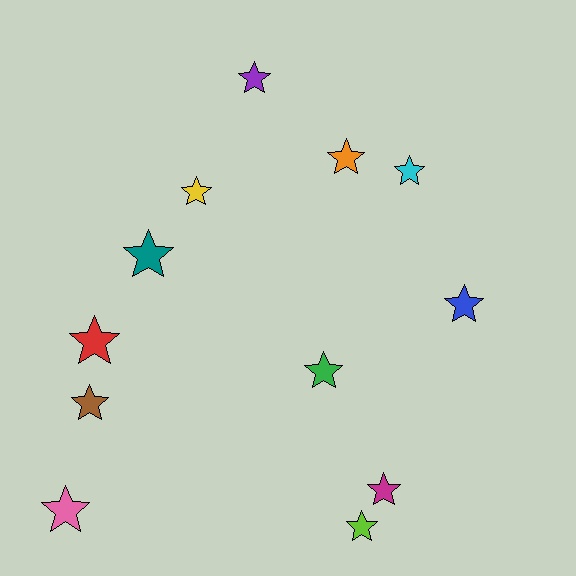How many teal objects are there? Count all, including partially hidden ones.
There is 1 teal object.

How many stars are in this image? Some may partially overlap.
There are 12 stars.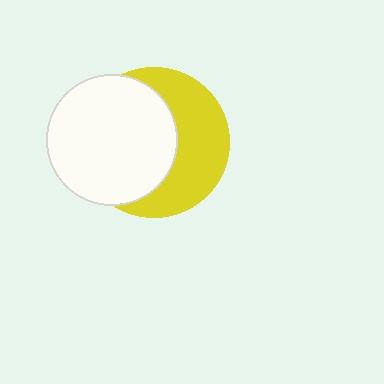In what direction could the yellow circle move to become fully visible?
The yellow circle could move right. That would shift it out from behind the white circle entirely.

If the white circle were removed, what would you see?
You would see the complete yellow circle.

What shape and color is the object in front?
The object in front is a white circle.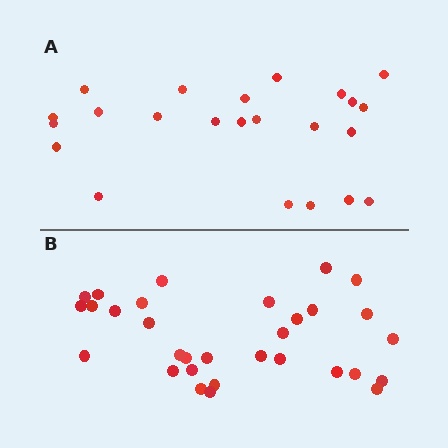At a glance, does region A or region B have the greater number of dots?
Region B (the bottom region) has more dots.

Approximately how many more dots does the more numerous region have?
Region B has roughly 8 or so more dots than region A.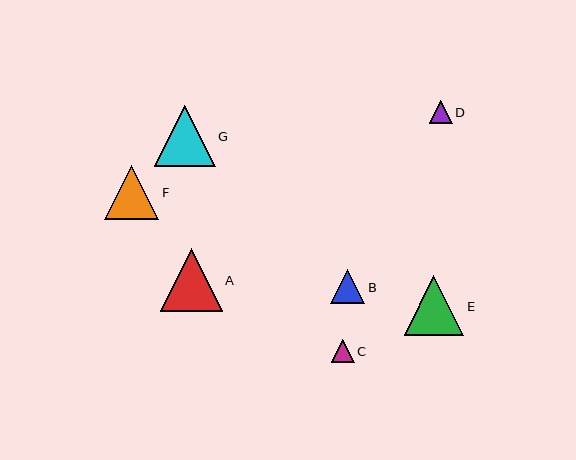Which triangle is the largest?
Triangle A is the largest with a size of approximately 62 pixels.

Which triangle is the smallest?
Triangle D is the smallest with a size of approximately 22 pixels.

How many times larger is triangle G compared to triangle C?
Triangle G is approximately 2.6 times the size of triangle C.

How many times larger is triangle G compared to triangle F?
Triangle G is approximately 1.1 times the size of triangle F.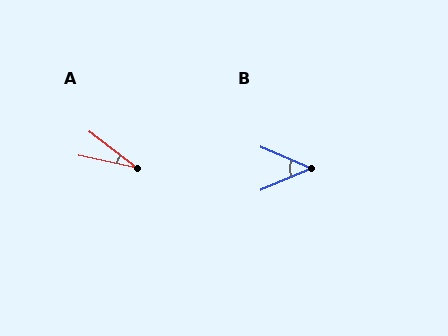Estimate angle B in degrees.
Approximately 46 degrees.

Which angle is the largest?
B, at approximately 46 degrees.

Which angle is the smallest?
A, at approximately 26 degrees.